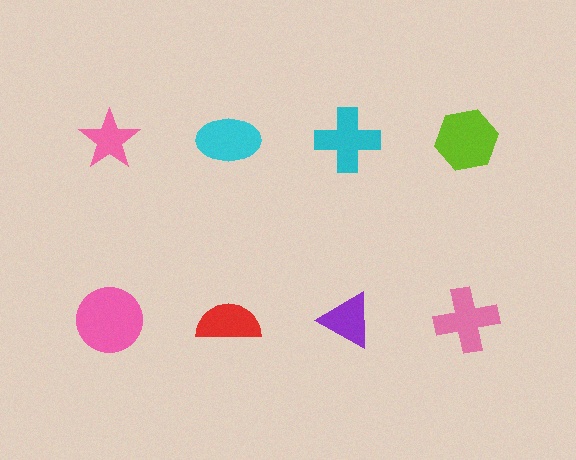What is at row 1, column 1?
A pink star.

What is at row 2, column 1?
A pink circle.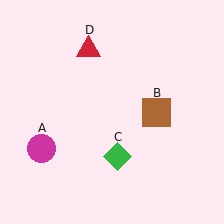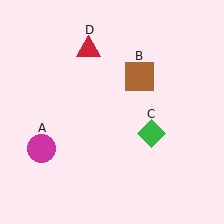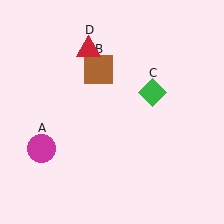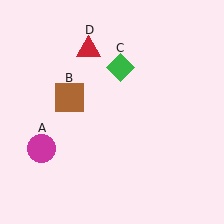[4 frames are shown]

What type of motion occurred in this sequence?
The brown square (object B), green diamond (object C) rotated counterclockwise around the center of the scene.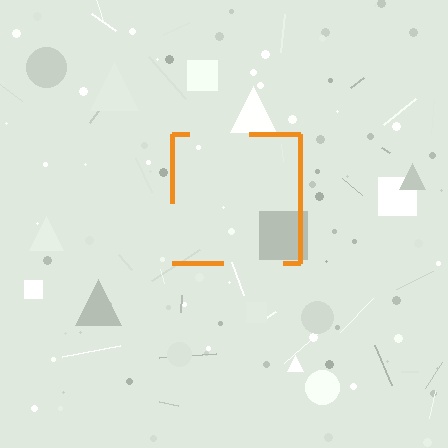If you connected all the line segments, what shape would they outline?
They would outline a square.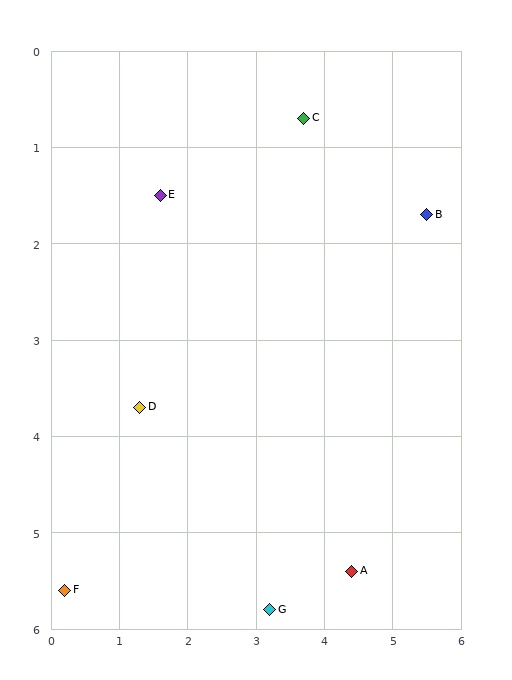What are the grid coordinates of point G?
Point G is at approximately (3.2, 5.8).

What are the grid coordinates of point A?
Point A is at approximately (4.4, 5.4).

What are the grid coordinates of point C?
Point C is at approximately (3.7, 0.7).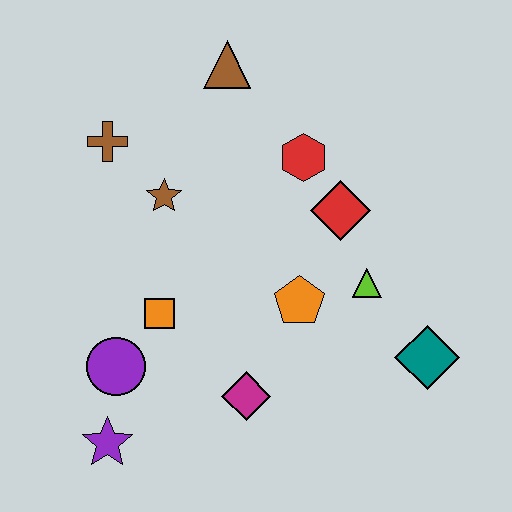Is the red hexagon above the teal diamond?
Yes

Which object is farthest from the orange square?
The teal diamond is farthest from the orange square.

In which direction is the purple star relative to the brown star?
The purple star is below the brown star.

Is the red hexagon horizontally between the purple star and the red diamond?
Yes